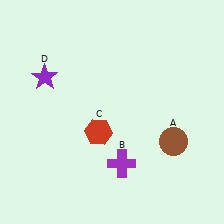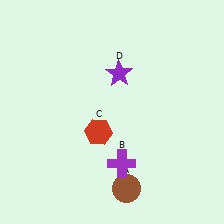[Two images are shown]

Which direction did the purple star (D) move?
The purple star (D) moved right.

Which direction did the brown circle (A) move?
The brown circle (A) moved left.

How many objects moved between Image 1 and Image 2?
2 objects moved between the two images.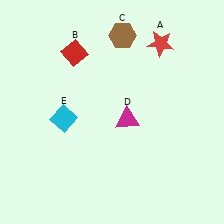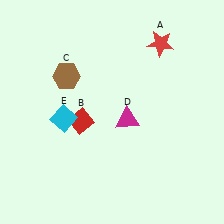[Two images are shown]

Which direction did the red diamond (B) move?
The red diamond (B) moved down.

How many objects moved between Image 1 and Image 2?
2 objects moved between the two images.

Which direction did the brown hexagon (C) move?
The brown hexagon (C) moved left.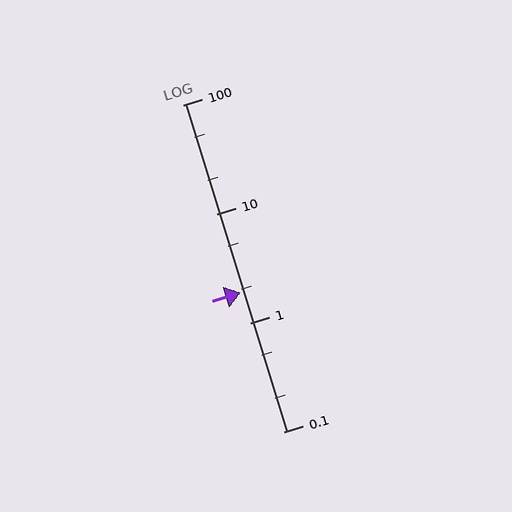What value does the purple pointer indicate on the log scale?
The pointer indicates approximately 1.9.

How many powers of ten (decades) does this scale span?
The scale spans 3 decades, from 0.1 to 100.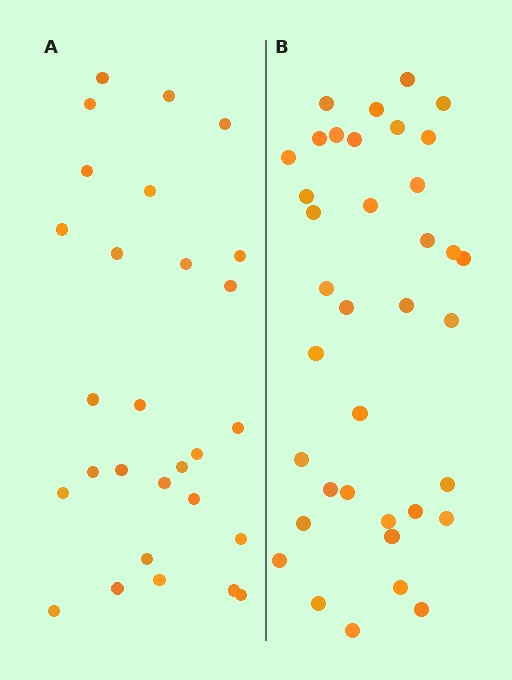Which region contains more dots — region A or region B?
Region B (the right region) has more dots.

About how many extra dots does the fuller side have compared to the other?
Region B has roughly 8 or so more dots than region A.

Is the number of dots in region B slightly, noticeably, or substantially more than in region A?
Region B has noticeably more, but not dramatically so. The ratio is roughly 1.3 to 1.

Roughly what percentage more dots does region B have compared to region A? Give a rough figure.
About 30% more.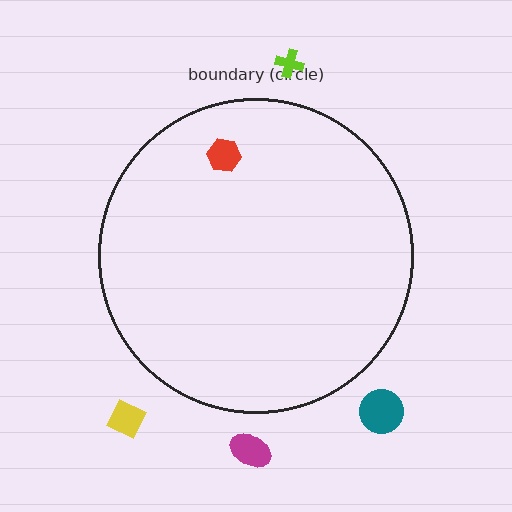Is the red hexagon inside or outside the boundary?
Inside.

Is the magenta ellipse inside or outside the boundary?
Outside.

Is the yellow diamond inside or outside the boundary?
Outside.